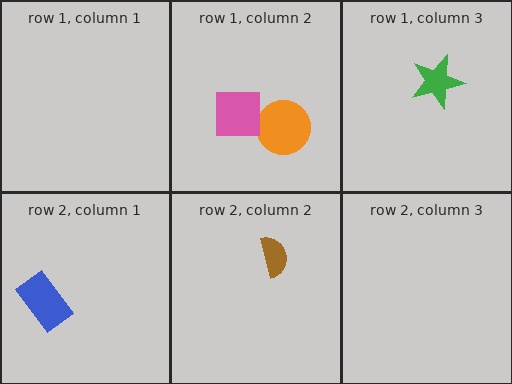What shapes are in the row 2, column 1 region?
The blue rectangle.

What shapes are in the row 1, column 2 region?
The magenta arrow, the orange circle, the pink square.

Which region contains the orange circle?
The row 1, column 2 region.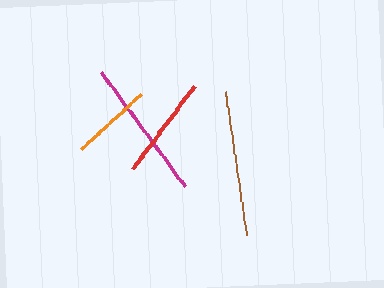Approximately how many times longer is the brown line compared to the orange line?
The brown line is approximately 1.8 times the length of the orange line.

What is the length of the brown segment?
The brown segment is approximately 145 pixels long.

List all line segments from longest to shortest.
From longest to shortest: brown, magenta, red, orange.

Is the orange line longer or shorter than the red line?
The red line is longer than the orange line.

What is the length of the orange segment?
The orange segment is approximately 81 pixels long.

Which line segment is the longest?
The brown line is the longest at approximately 145 pixels.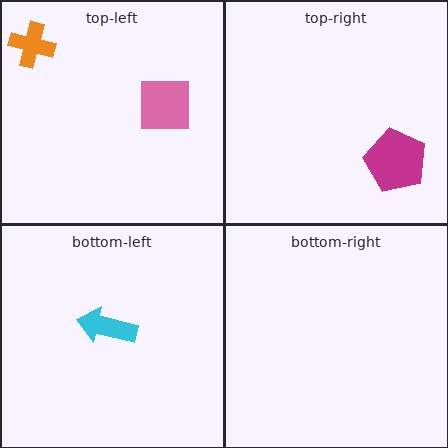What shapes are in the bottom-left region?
The cyan arrow.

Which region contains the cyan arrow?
The bottom-left region.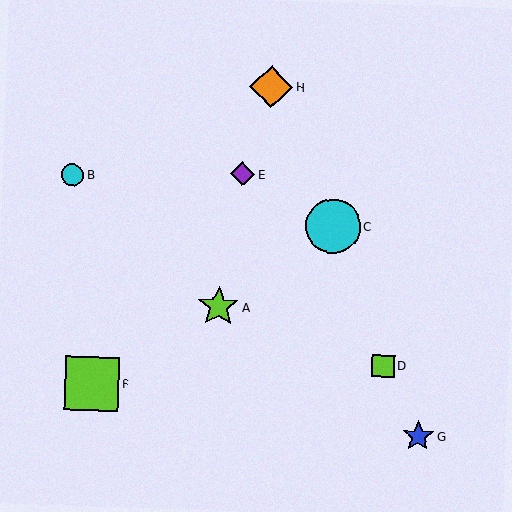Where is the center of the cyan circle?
The center of the cyan circle is at (72, 175).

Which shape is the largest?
The cyan circle (labeled C) is the largest.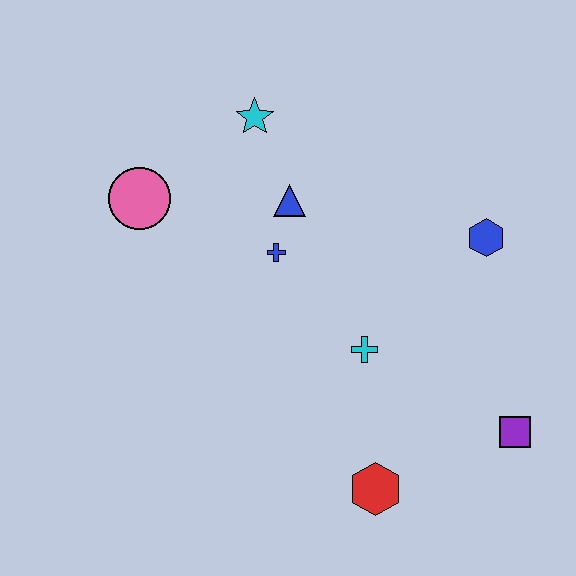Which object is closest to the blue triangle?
The blue cross is closest to the blue triangle.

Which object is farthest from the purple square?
The pink circle is farthest from the purple square.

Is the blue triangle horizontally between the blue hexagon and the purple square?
No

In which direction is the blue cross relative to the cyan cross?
The blue cross is above the cyan cross.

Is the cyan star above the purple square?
Yes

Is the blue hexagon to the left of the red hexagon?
No